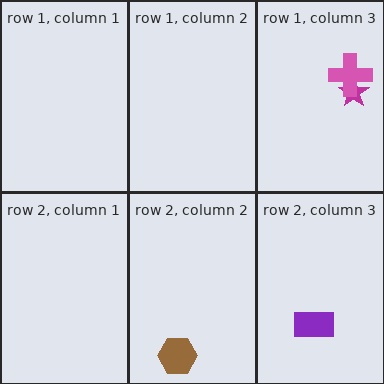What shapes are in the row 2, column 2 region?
The brown hexagon.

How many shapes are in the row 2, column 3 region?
1.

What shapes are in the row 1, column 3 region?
The magenta star, the pink cross.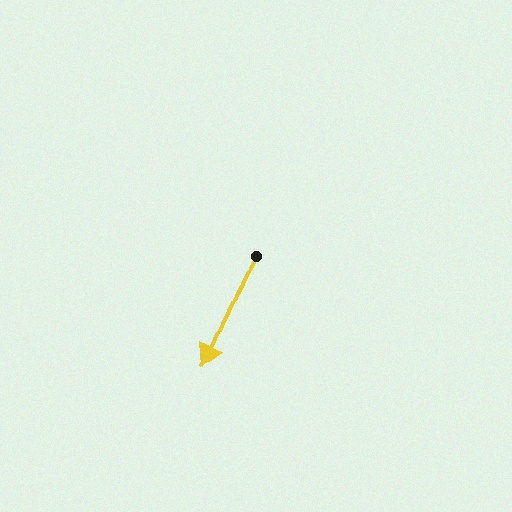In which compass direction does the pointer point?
Southwest.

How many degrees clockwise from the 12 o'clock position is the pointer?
Approximately 204 degrees.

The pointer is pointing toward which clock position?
Roughly 7 o'clock.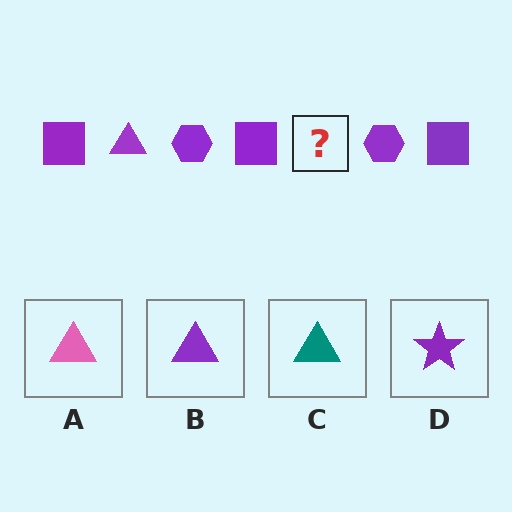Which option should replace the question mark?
Option B.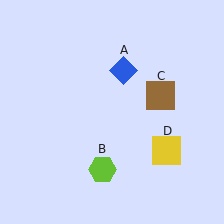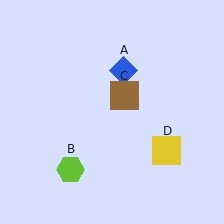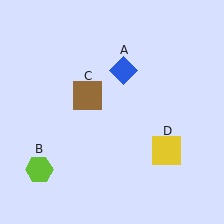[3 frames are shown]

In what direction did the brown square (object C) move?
The brown square (object C) moved left.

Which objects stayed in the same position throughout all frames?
Blue diamond (object A) and yellow square (object D) remained stationary.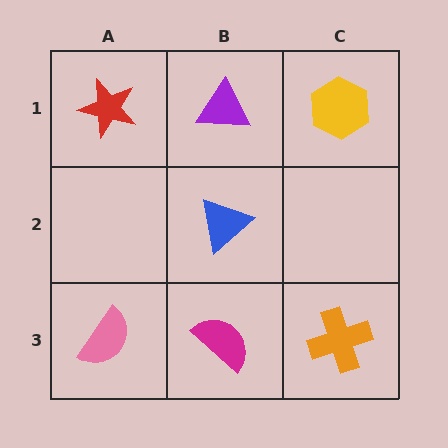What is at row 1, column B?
A purple triangle.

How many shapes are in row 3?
3 shapes.